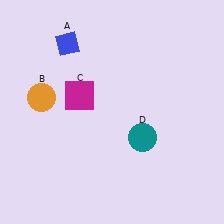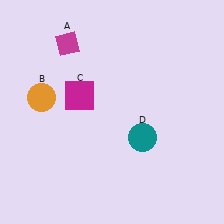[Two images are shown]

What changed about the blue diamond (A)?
In Image 1, A is blue. In Image 2, it changed to magenta.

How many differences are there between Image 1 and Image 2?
There is 1 difference between the two images.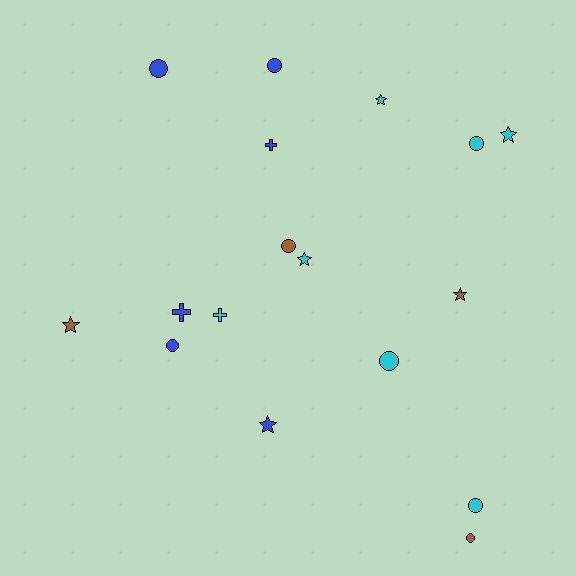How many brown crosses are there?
There are no brown crosses.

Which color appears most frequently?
Cyan, with 7 objects.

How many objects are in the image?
There are 17 objects.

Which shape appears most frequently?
Circle, with 8 objects.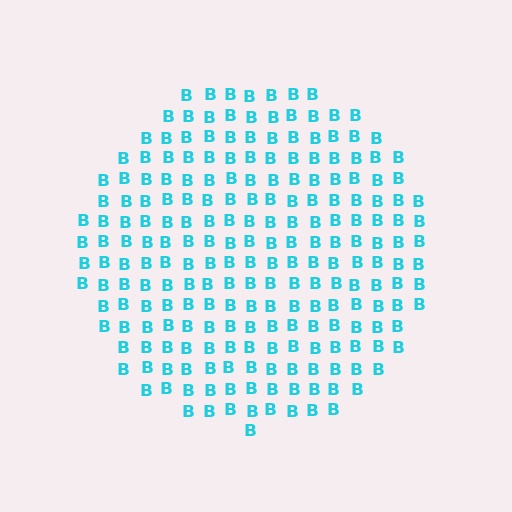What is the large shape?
The large shape is a circle.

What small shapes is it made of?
It is made of small letter B's.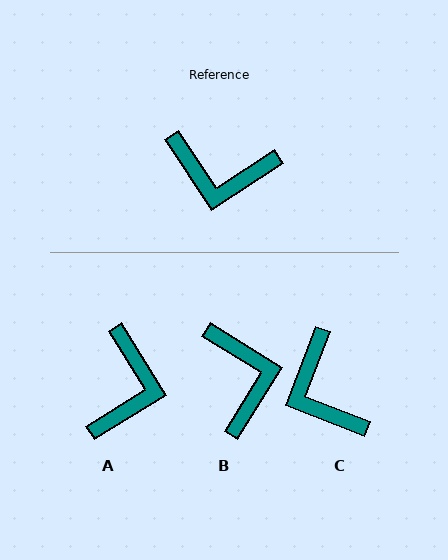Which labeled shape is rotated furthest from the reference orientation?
B, about 115 degrees away.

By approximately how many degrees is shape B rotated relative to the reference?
Approximately 115 degrees counter-clockwise.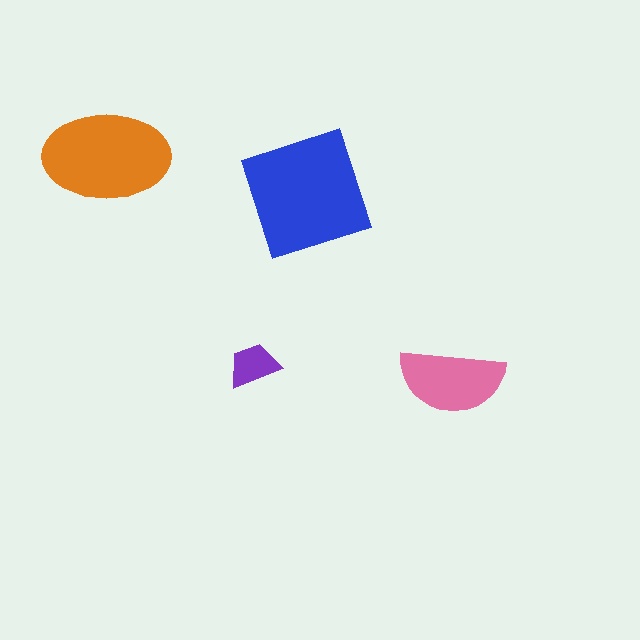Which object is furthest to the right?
The pink semicircle is rightmost.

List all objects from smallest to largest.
The purple trapezoid, the pink semicircle, the orange ellipse, the blue square.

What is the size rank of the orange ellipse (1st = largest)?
2nd.